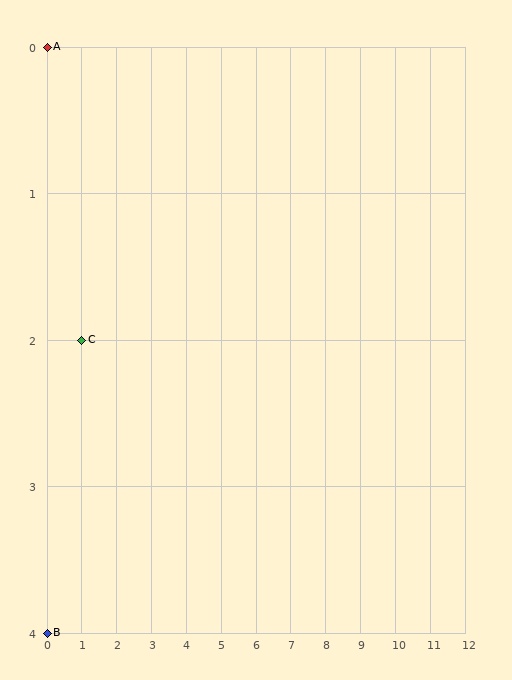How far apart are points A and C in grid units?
Points A and C are 1 column and 2 rows apart (about 2.2 grid units diagonally).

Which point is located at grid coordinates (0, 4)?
Point B is at (0, 4).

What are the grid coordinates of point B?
Point B is at grid coordinates (0, 4).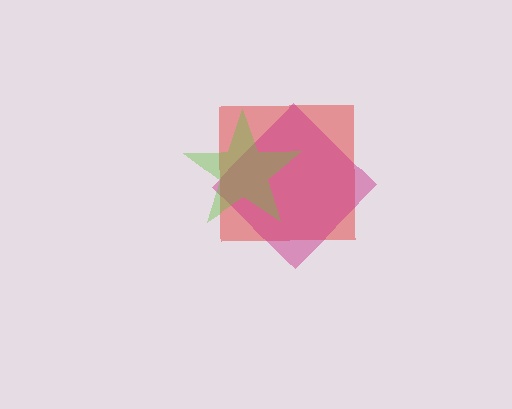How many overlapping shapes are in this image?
There are 3 overlapping shapes in the image.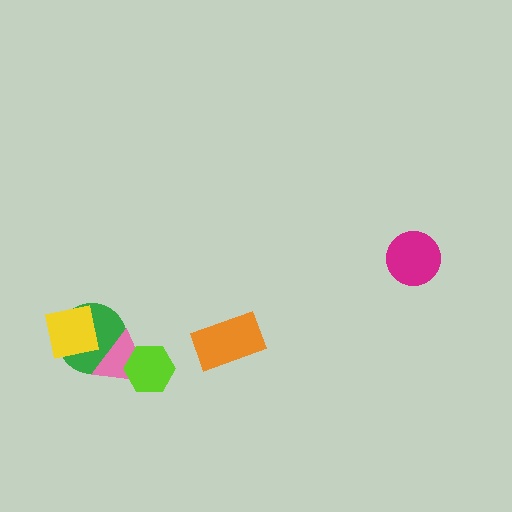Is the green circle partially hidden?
Yes, it is partially covered by another shape.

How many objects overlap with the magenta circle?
0 objects overlap with the magenta circle.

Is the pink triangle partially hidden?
Yes, it is partially covered by another shape.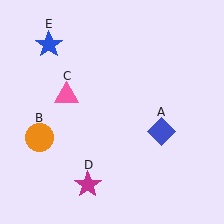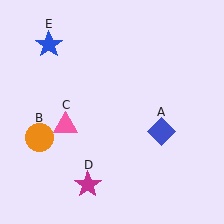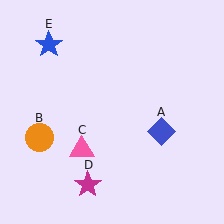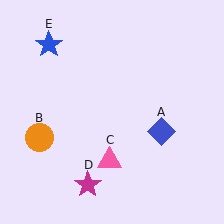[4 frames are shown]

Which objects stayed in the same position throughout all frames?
Blue diamond (object A) and orange circle (object B) and magenta star (object D) and blue star (object E) remained stationary.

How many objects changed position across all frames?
1 object changed position: pink triangle (object C).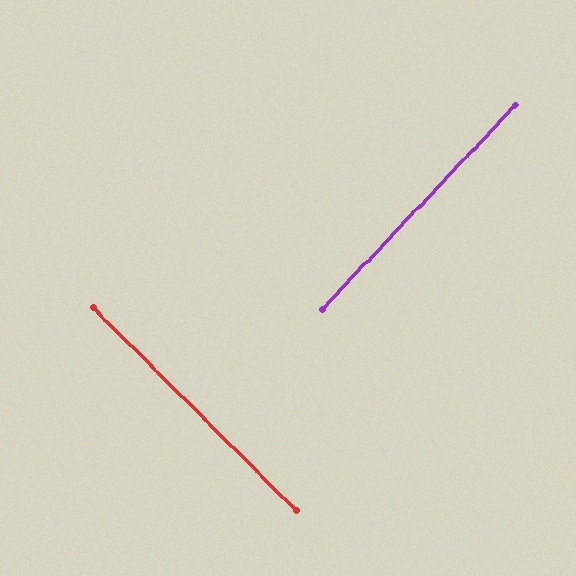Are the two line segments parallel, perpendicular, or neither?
Perpendicular — they meet at approximately 89°.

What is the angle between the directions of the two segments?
Approximately 89 degrees.